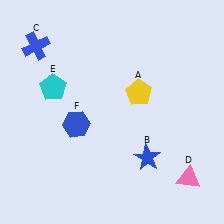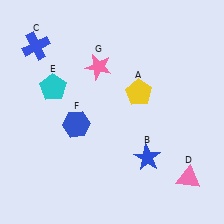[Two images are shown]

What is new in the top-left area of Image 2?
A pink star (G) was added in the top-left area of Image 2.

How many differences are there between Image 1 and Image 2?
There is 1 difference between the two images.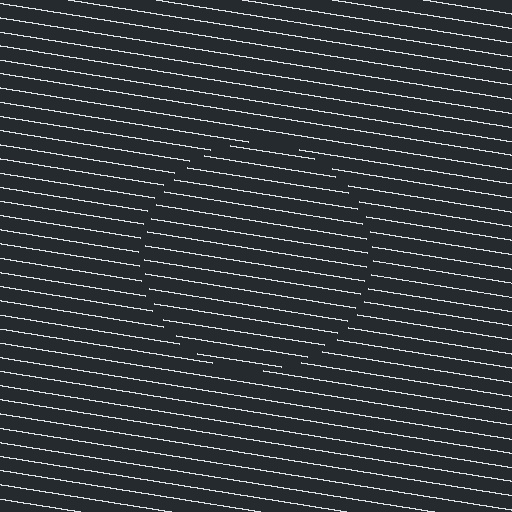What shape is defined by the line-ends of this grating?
An illusory circle. The interior of the shape contains the same grating, shifted by half a period — the contour is defined by the phase discontinuity where line-ends from the inner and outer gratings abut.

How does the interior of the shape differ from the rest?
The interior of the shape contains the same grating, shifted by half a period — the contour is defined by the phase discontinuity where line-ends from the inner and outer gratings abut.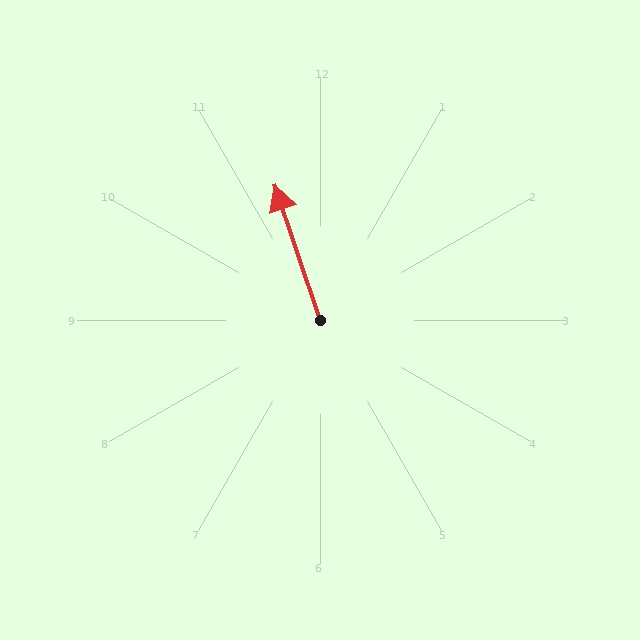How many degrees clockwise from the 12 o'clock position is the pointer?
Approximately 341 degrees.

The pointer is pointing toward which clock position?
Roughly 11 o'clock.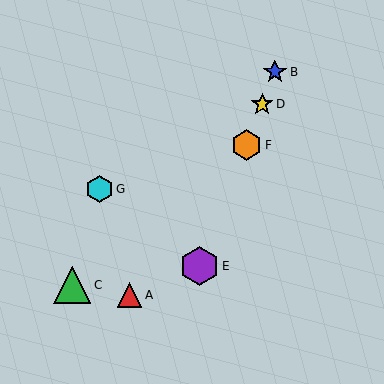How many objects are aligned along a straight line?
4 objects (B, D, E, F) are aligned along a straight line.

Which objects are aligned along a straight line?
Objects B, D, E, F are aligned along a straight line.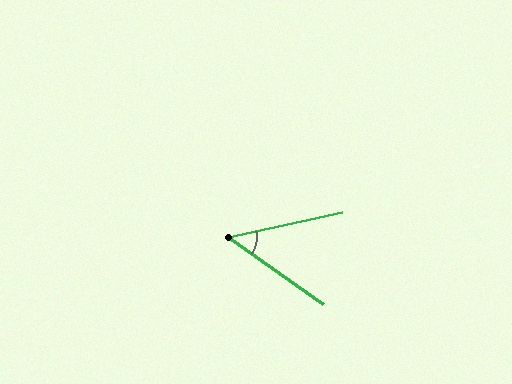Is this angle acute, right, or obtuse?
It is acute.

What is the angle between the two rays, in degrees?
Approximately 47 degrees.